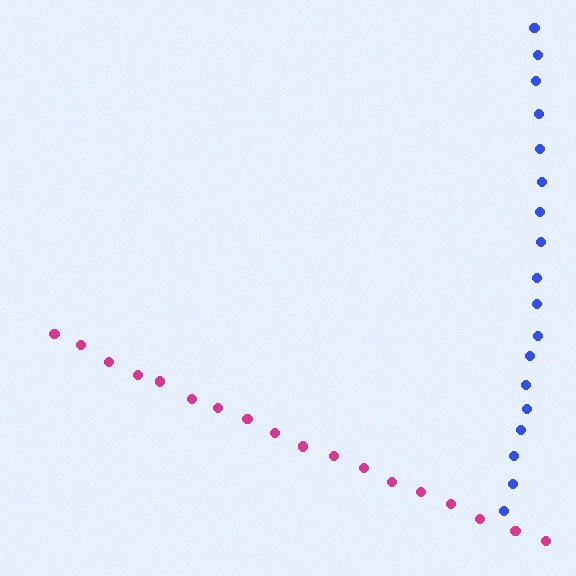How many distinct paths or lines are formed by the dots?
There are 2 distinct paths.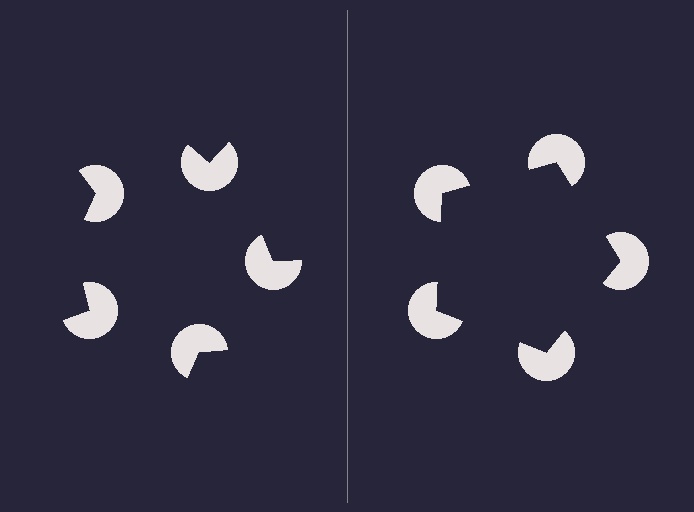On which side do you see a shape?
An illusory pentagon appears on the right side. On the left side the wedge cuts are rotated, so no coherent shape forms.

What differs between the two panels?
The pac-man discs are positioned identically on both sides; only the wedge orientations differ. On the right they align to a pentagon; on the left they are misaligned.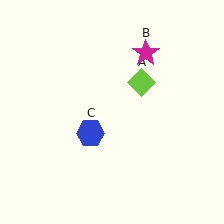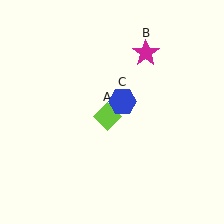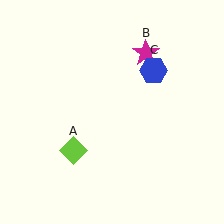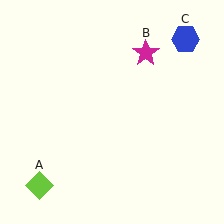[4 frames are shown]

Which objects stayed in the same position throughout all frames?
Magenta star (object B) remained stationary.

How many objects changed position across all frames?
2 objects changed position: lime diamond (object A), blue hexagon (object C).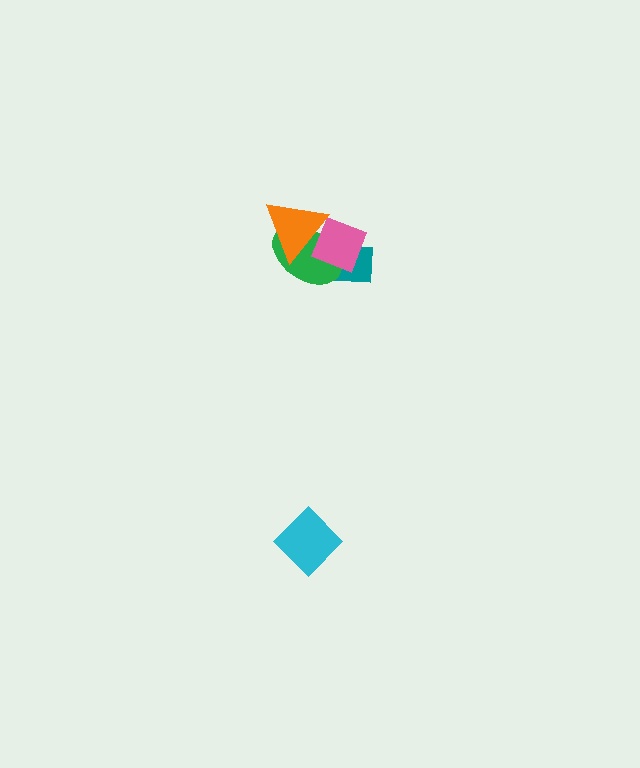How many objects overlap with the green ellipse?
3 objects overlap with the green ellipse.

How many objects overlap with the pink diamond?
3 objects overlap with the pink diamond.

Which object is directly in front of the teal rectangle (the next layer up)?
The green ellipse is directly in front of the teal rectangle.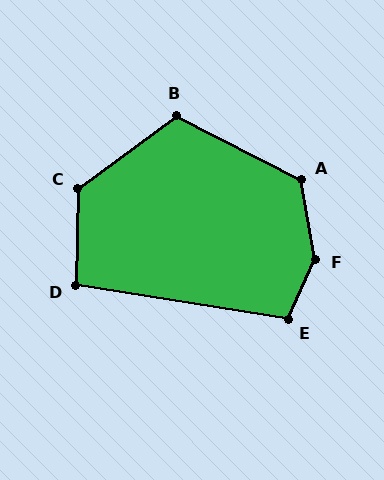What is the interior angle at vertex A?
Approximately 127 degrees (obtuse).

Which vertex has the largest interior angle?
F, at approximately 146 degrees.